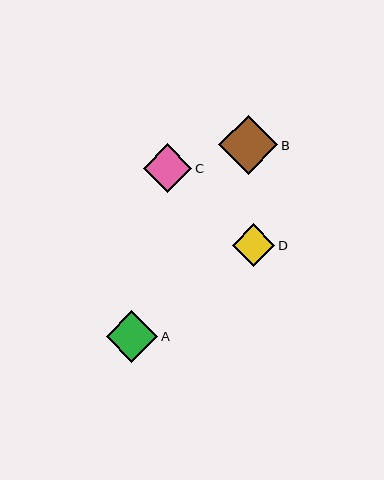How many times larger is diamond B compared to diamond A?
Diamond B is approximately 1.1 times the size of diamond A.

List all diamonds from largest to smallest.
From largest to smallest: B, A, C, D.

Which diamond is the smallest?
Diamond D is the smallest with a size of approximately 42 pixels.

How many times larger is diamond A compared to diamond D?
Diamond A is approximately 1.2 times the size of diamond D.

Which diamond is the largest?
Diamond B is the largest with a size of approximately 59 pixels.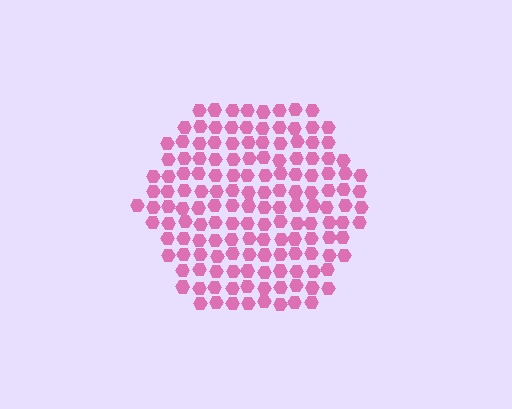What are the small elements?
The small elements are hexagons.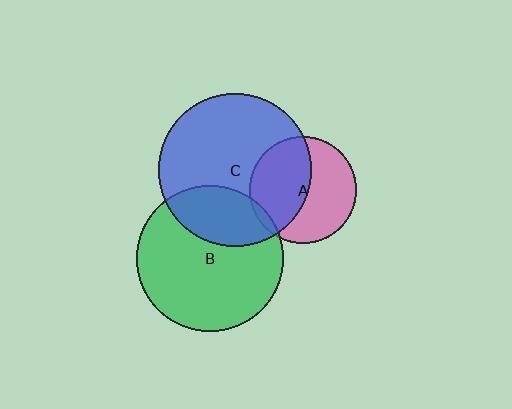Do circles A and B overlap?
Yes.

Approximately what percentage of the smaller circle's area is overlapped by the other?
Approximately 5%.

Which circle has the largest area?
Circle C (blue).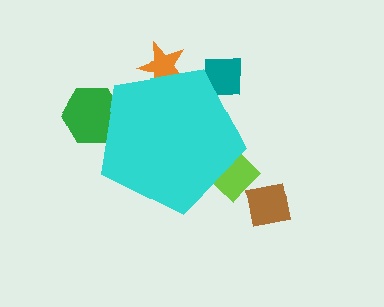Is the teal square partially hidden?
Yes, the teal square is partially hidden behind the cyan pentagon.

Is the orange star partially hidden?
Yes, the orange star is partially hidden behind the cyan pentagon.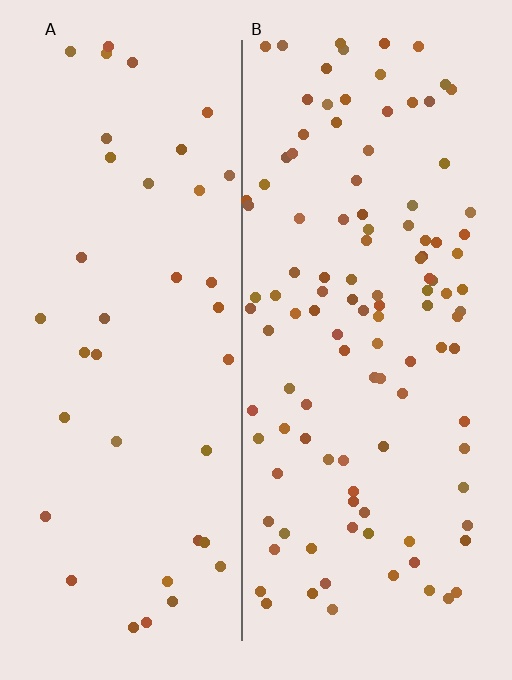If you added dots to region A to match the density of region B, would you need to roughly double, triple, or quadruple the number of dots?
Approximately triple.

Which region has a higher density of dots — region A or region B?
B (the right).